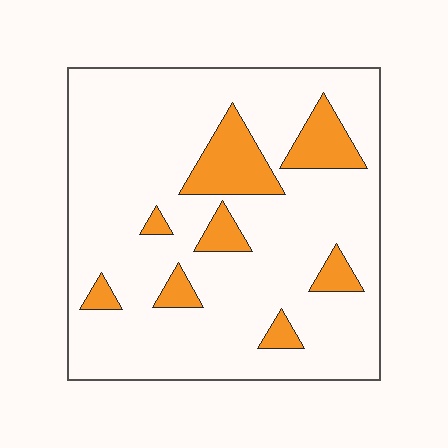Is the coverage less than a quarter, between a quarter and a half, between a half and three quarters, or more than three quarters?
Less than a quarter.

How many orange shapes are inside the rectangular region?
8.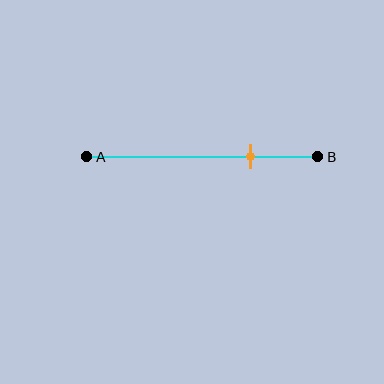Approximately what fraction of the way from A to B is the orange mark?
The orange mark is approximately 70% of the way from A to B.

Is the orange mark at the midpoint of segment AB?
No, the mark is at about 70% from A, not at the 50% midpoint.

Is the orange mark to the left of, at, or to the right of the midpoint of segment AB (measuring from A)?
The orange mark is to the right of the midpoint of segment AB.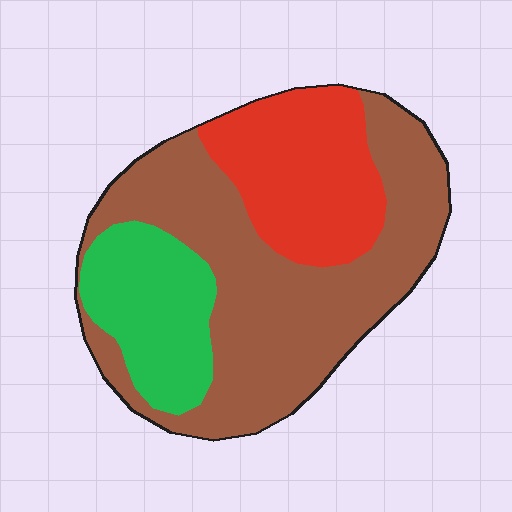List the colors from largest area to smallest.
From largest to smallest: brown, red, green.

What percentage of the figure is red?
Red covers about 25% of the figure.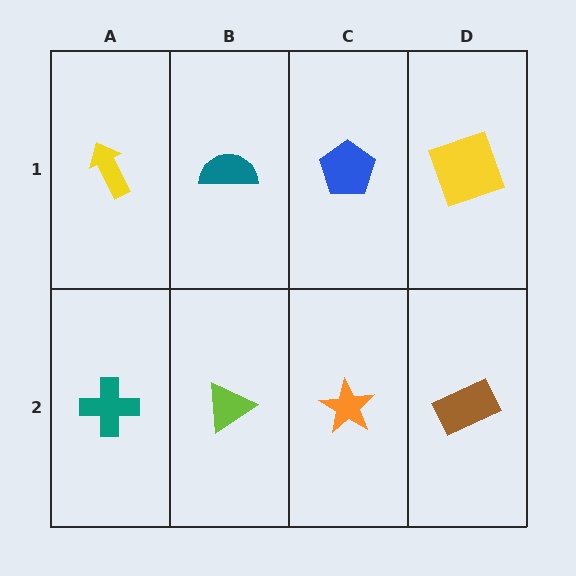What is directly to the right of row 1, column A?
A teal semicircle.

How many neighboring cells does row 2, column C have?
3.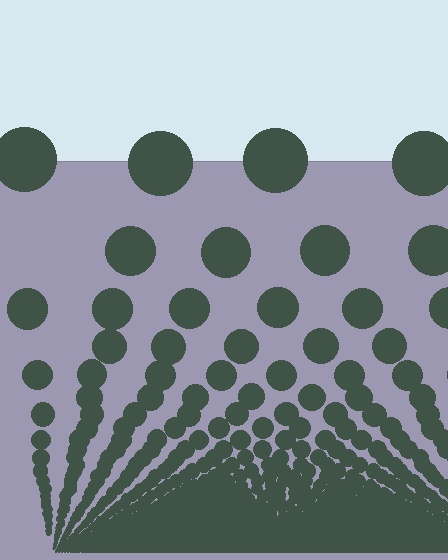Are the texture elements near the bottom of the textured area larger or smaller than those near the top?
Smaller. The gradient is inverted — elements near the bottom are smaller and denser.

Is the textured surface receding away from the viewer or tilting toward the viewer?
The surface appears to tilt toward the viewer. Texture elements get larger and sparser toward the top.